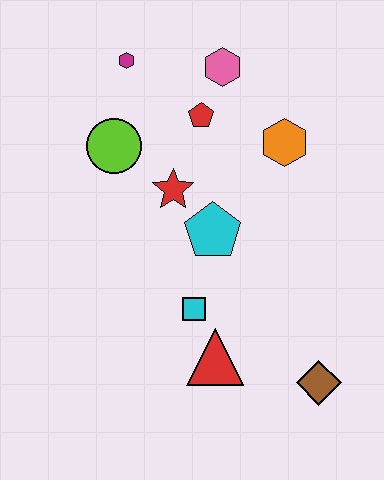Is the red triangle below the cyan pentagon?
Yes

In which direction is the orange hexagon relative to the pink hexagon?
The orange hexagon is below the pink hexagon.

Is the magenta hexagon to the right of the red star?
No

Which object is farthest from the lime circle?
The brown diamond is farthest from the lime circle.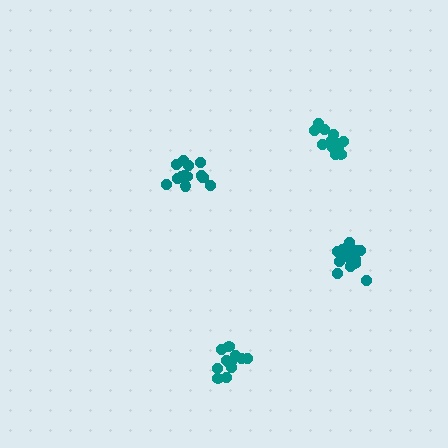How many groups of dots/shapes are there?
There are 4 groups.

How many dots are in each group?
Group 1: 14 dots, Group 2: 14 dots, Group 3: 19 dots, Group 4: 13 dots (60 total).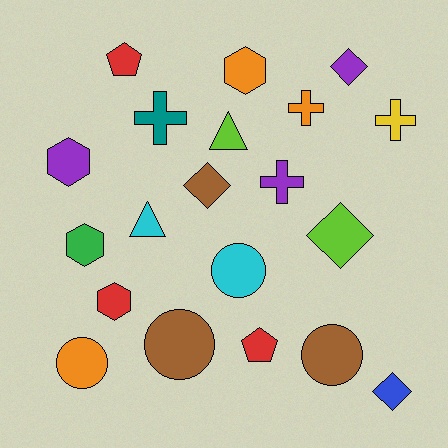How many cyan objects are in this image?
There are 2 cyan objects.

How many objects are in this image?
There are 20 objects.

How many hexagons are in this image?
There are 4 hexagons.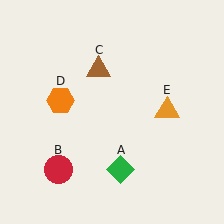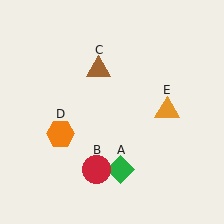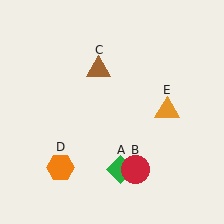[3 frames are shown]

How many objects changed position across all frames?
2 objects changed position: red circle (object B), orange hexagon (object D).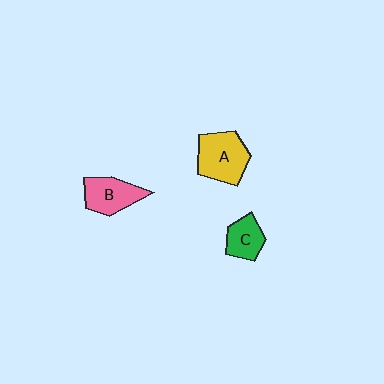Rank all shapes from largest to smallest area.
From largest to smallest: A (yellow), B (pink), C (green).